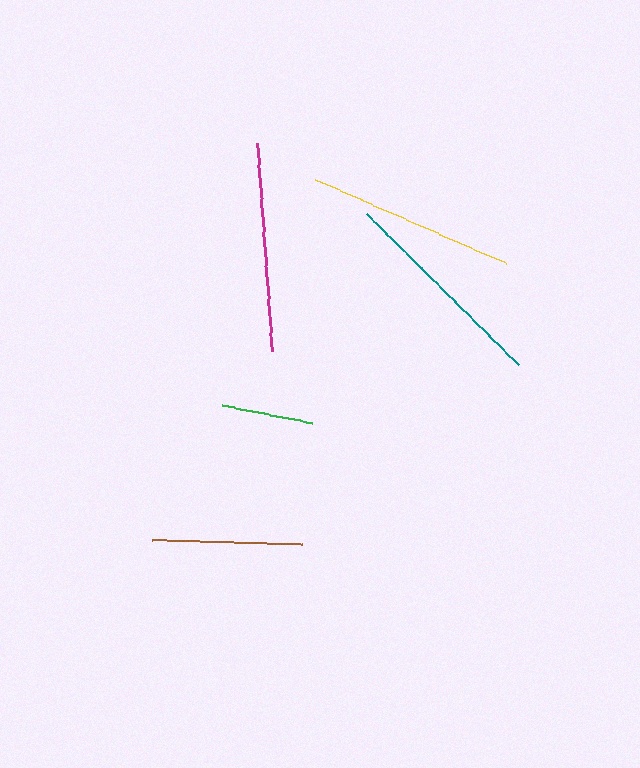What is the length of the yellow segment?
The yellow segment is approximately 208 pixels long.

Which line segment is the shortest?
The green line is the shortest at approximately 91 pixels.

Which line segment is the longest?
The teal line is the longest at approximately 213 pixels.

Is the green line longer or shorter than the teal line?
The teal line is longer than the green line.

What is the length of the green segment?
The green segment is approximately 91 pixels long.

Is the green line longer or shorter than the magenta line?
The magenta line is longer than the green line.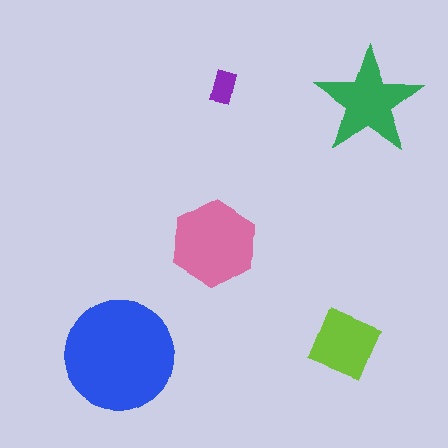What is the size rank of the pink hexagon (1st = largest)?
2nd.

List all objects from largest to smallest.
The blue circle, the pink hexagon, the green star, the lime square, the purple rectangle.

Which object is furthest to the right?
The green star is rightmost.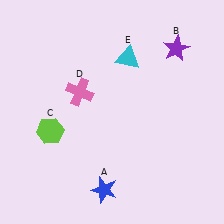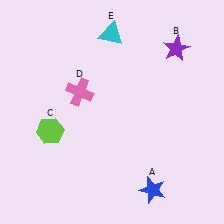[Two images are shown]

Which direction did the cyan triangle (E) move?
The cyan triangle (E) moved up.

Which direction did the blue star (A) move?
The blue star (A) moved right.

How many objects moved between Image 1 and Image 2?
2 objects moved between the two images.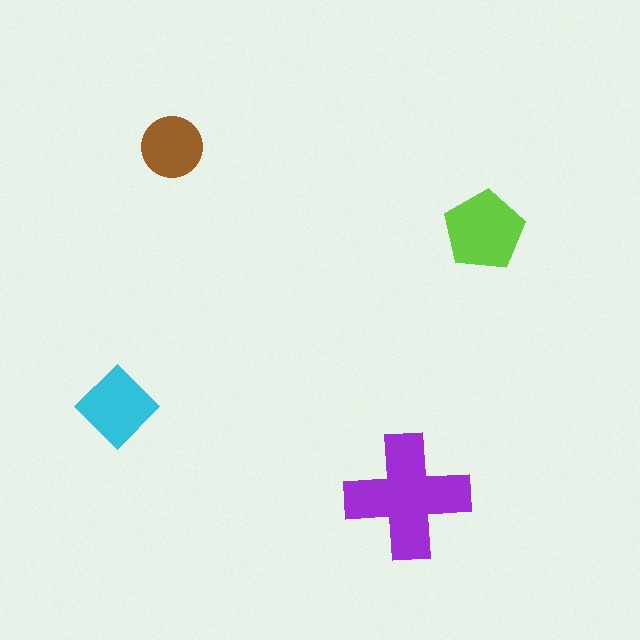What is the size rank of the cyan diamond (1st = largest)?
3rd.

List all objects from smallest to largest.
The brown circle, the cyan diamond, the lime pentagon, the purple cross.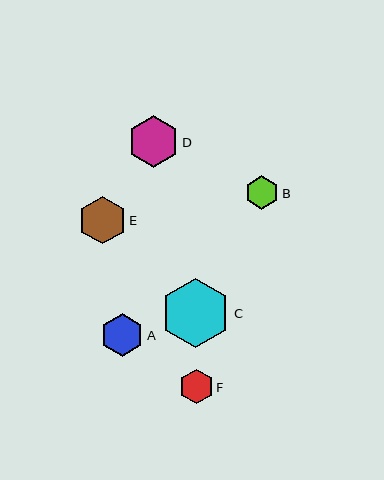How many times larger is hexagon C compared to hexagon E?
Hexagon C is approximately 1.5 times the size of hexagon E.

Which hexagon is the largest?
Hexagon C is the largest with a size of approximately 70 pixels.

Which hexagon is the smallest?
Hexagon B is the smallest with a size of approximately 33 pixels.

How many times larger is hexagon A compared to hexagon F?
Hexagon A is approximately 1.2 times the size of hexagon F.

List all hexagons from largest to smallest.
From largest to smallest: C, D, E, A, F, B.